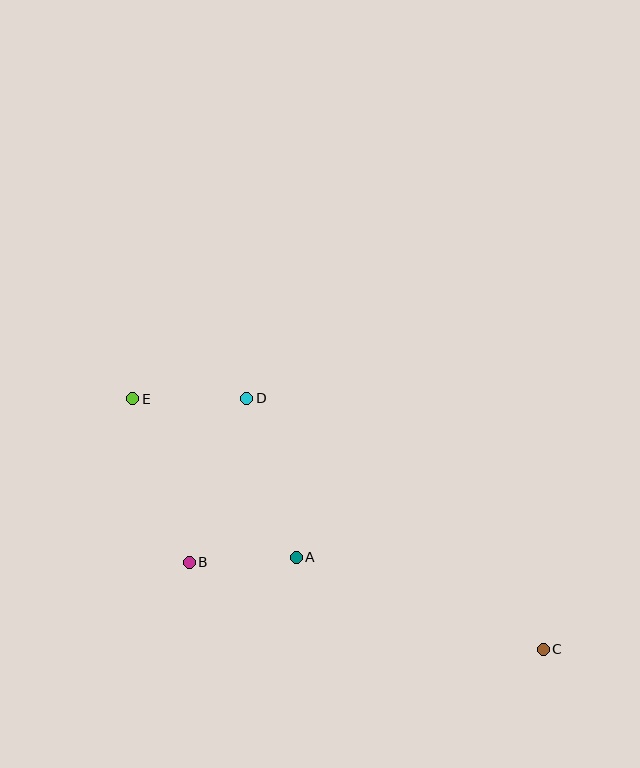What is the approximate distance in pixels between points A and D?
The distance between A and D is approximately 166 pixels.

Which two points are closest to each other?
Points A and B are closest to each other.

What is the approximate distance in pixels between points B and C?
The distance between B and C is approximately 364 pixels.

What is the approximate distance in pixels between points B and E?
The distance between B and E is approximately 173 pixels.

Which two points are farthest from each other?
Points C and E are farthest from each other.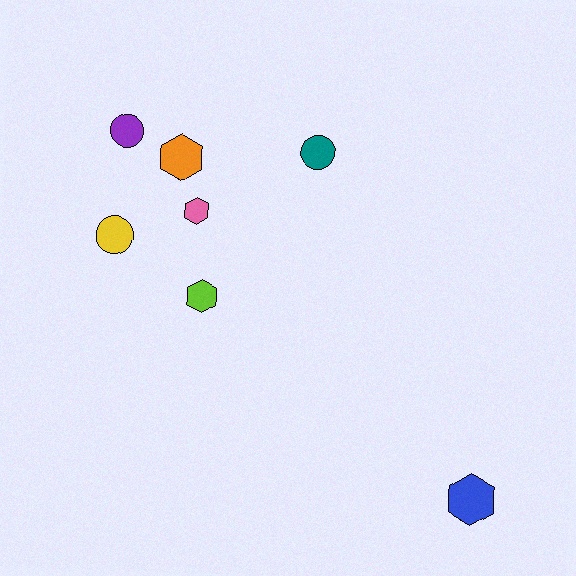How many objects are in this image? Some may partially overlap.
There are 7 objects.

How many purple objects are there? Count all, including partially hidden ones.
There is 1 purple object.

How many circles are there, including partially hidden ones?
There are 3 circles.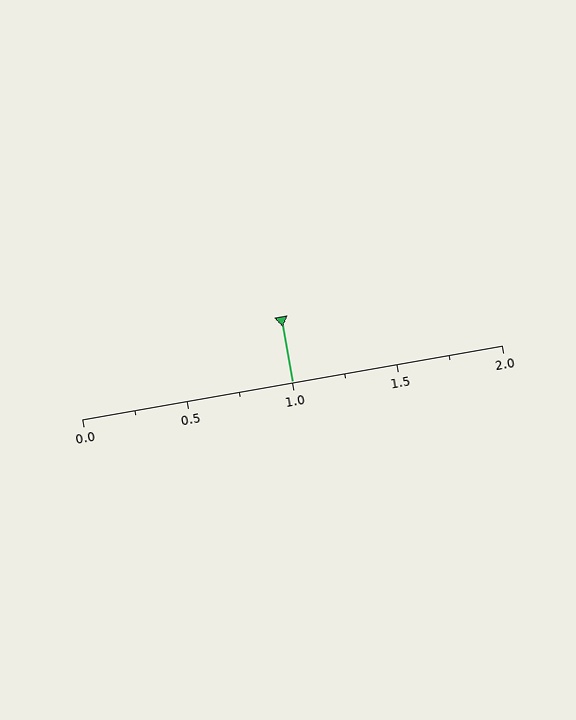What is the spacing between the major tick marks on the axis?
The major ticks are spaced 0.5 apart.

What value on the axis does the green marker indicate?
The marker indicates approximately 1.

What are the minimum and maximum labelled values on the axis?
The axis runs from 0.0 to 2.0.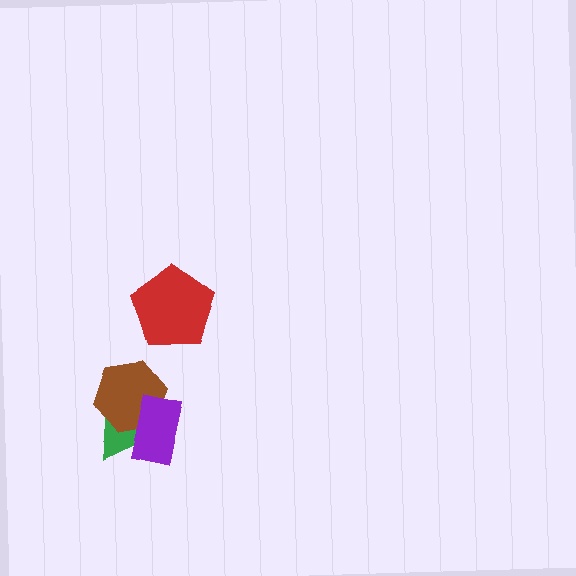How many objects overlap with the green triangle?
2 objects overlap with the green triangle.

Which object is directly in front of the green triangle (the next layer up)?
The brown hexagon is directly in front of the green triangle.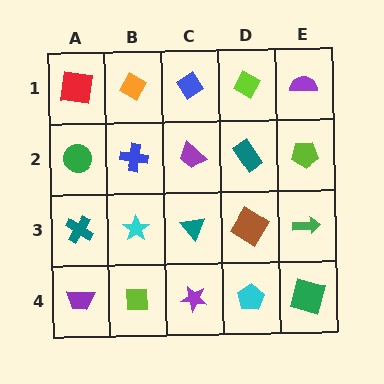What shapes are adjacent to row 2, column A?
A red square (row 1, column A), a teal cross (row 3, column A), a blue cross (row 2, column B).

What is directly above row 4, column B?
A cyan star.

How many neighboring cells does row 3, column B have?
4.